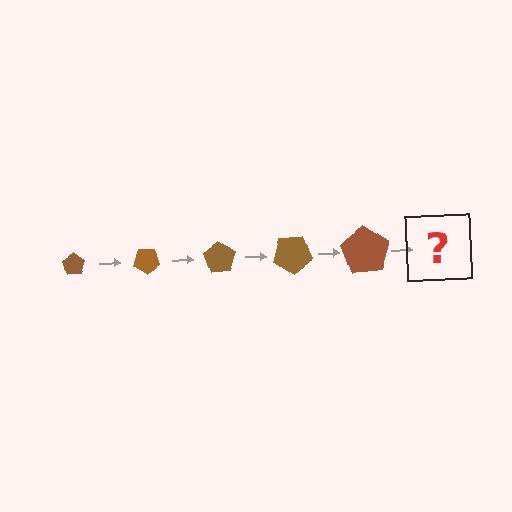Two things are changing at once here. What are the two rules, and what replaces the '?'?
The two rules are that the pentagon grows larger each step and it rotates 35 degrees each step. The '?' should be a pentagon, larger than the previous one and rotated 175 degrees from the start.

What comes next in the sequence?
The next element should be a pentagon, larger than the previous one and rotated 175 degrees from the start.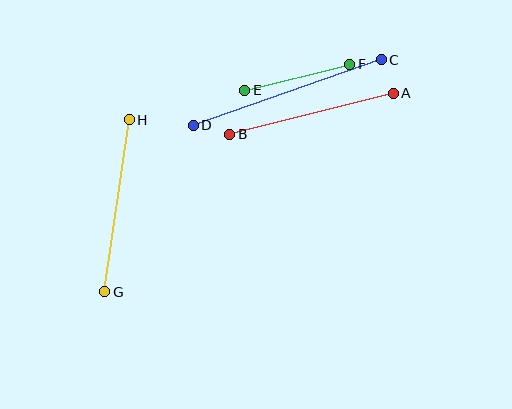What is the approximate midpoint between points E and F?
The midpoint is at approximately (297, 77) pixels.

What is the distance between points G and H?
The distance is approximately 174 pixels.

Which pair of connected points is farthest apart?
Points C and D are farthest apart.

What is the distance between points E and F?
The distance is approximately 108 pixels.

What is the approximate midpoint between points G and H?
The midpoint is at approximately (117, 206) pixels.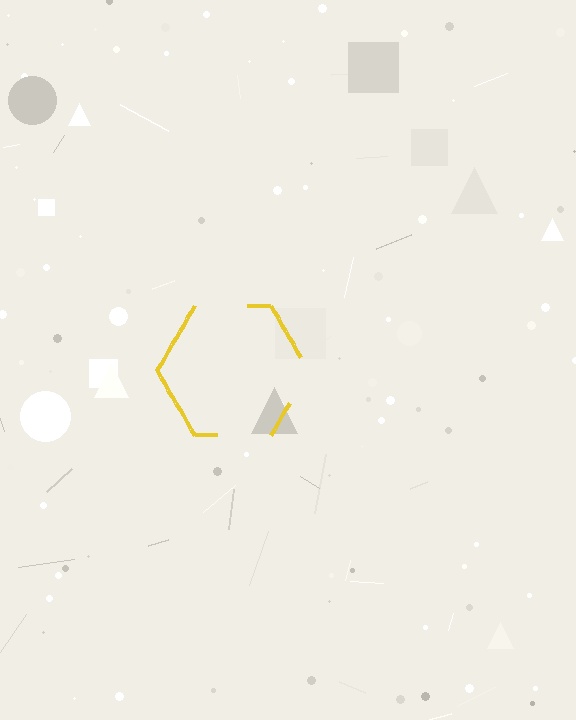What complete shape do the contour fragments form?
The contour fragments form a hexagon.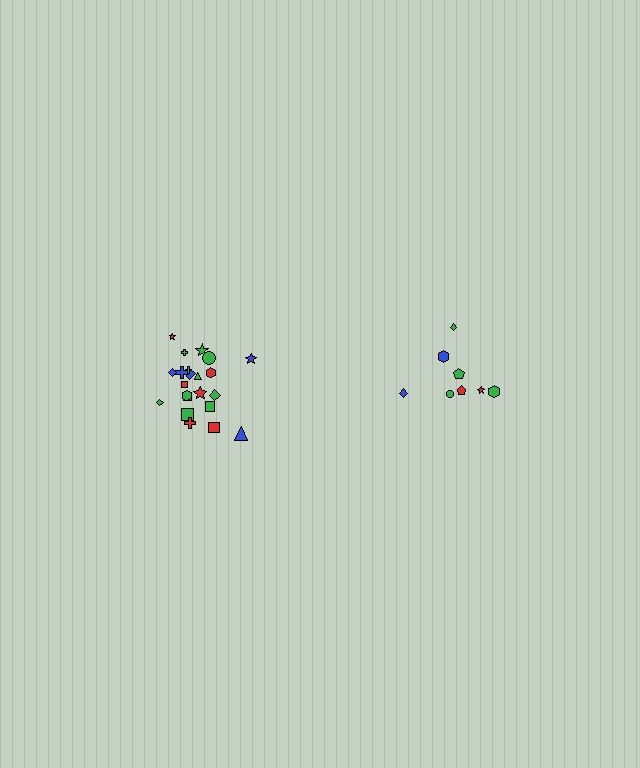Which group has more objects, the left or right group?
The left group.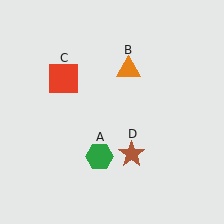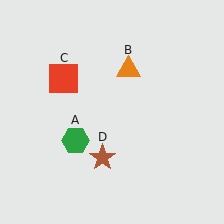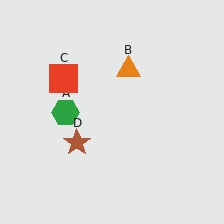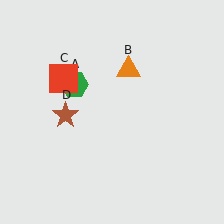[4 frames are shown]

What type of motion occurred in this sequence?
The green hexagon (object A), brown star (object D) rotated clockwise around the center of the scene.